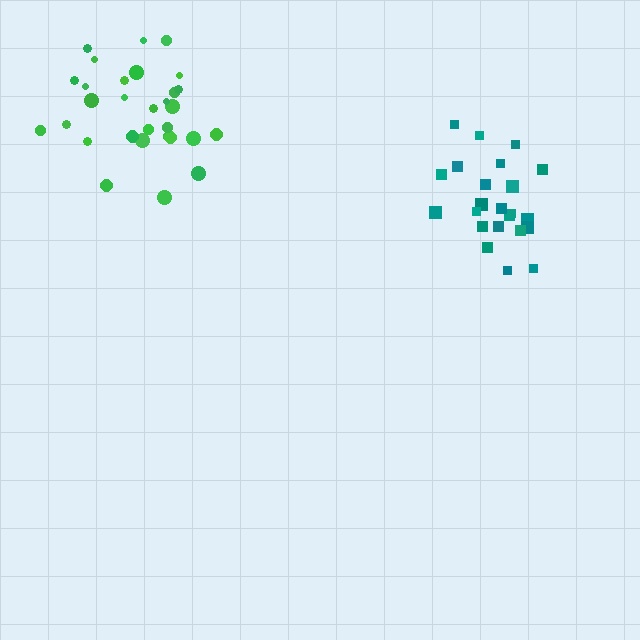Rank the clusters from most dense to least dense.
teal, green.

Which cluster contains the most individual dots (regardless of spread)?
Green (31).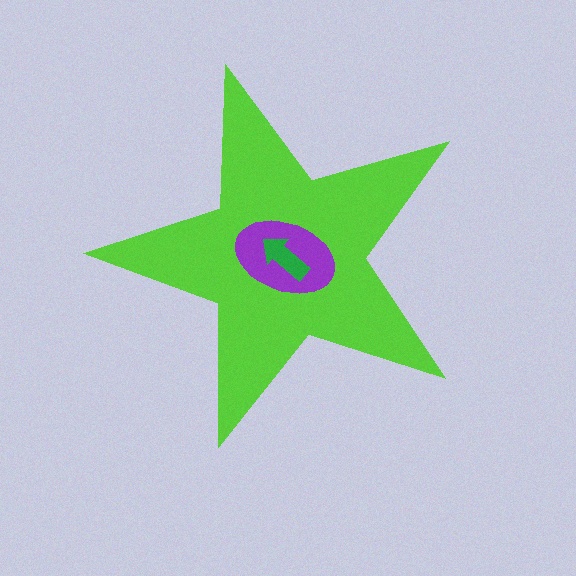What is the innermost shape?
The green arrow.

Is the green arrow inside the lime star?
Yes.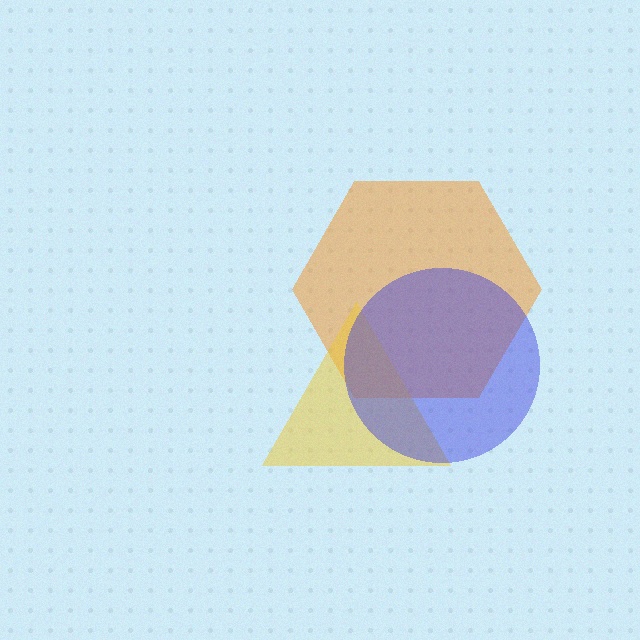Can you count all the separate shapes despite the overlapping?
Yes, there are 3 separate shapes.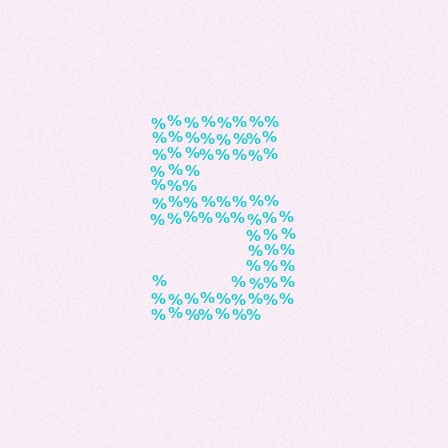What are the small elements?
The small elements are percent signs.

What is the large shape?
The large shape is the digit 5.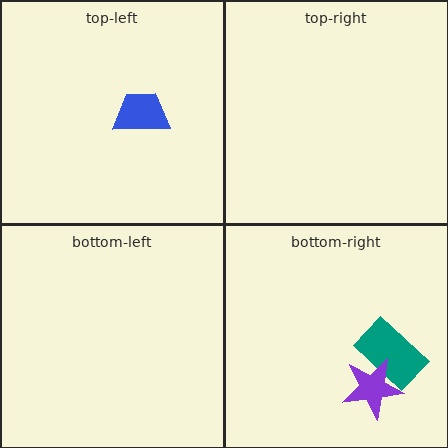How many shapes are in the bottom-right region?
2.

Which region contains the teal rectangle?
The bottom-right region.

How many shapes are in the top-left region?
1.